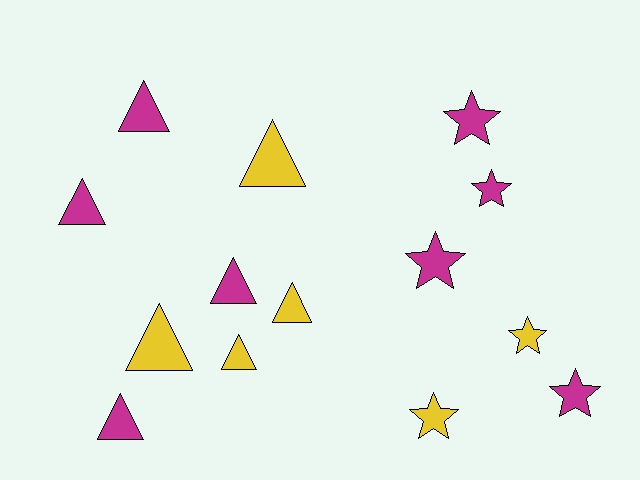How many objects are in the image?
There are 14 objects.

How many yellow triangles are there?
There are 4 yellow triangles.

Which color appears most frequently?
Magenta, with 8 objects.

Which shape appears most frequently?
Triangle, with 8 objects.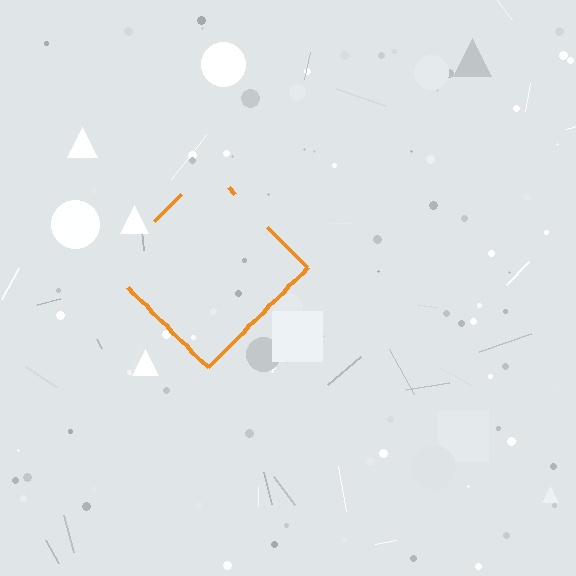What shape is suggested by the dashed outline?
The dashed outline suggests a diamond.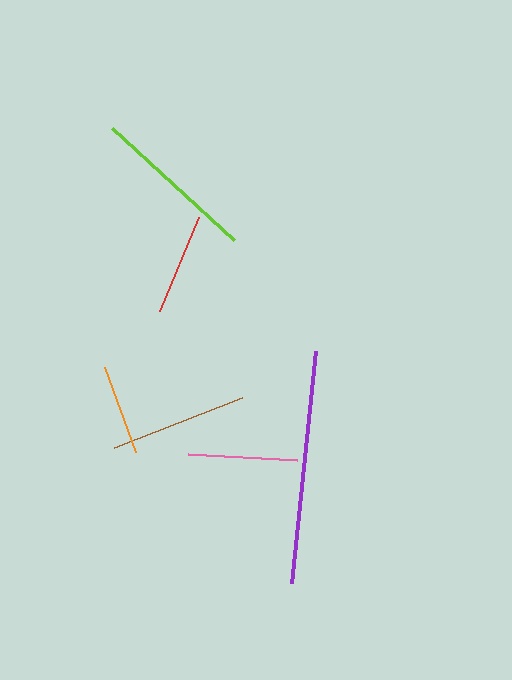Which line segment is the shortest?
The orange line is the shortest at approximately 91 pixels.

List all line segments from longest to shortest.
From longest to shortest: purple, lime, brown, pink, red, orange.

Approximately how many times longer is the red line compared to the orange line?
The red line is approximately 1.1 times the length of the orange line.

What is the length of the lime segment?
The lime segment is approximately 165 pixels long.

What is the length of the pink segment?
The pink segment is approximately 110 pixels long.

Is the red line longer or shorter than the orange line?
The red line is longer than the orange line.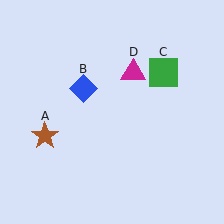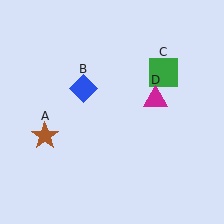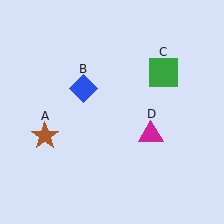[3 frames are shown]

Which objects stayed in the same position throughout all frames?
Brown star (object A) and blue diamond (object B) and green square (object C) remained stationary.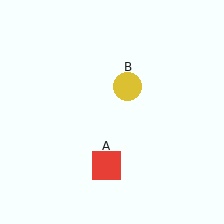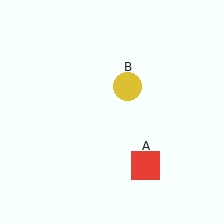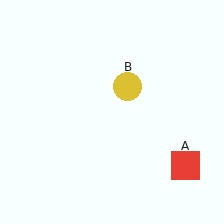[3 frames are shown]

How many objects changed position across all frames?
1 object changed position: red square (object A).